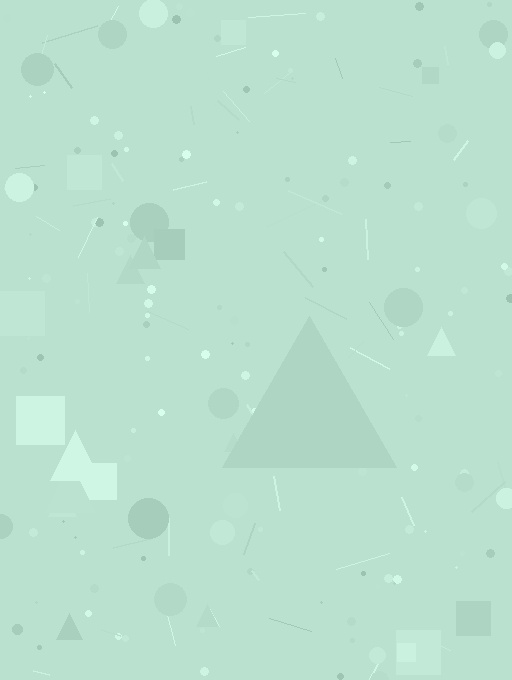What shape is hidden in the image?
A triangle is hidden in the image.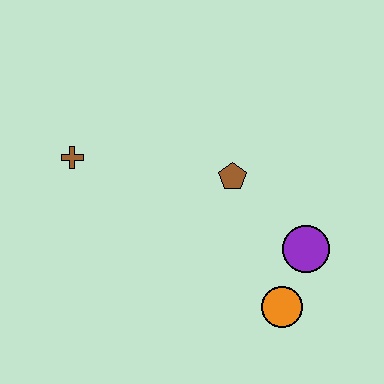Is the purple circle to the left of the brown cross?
No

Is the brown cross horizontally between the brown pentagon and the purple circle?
No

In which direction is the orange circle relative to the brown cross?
The orange circle is to the right of the brown cross.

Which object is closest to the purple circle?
The orange circle is closest to the purple circle.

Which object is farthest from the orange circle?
The brown cross is farthest from the orange circle.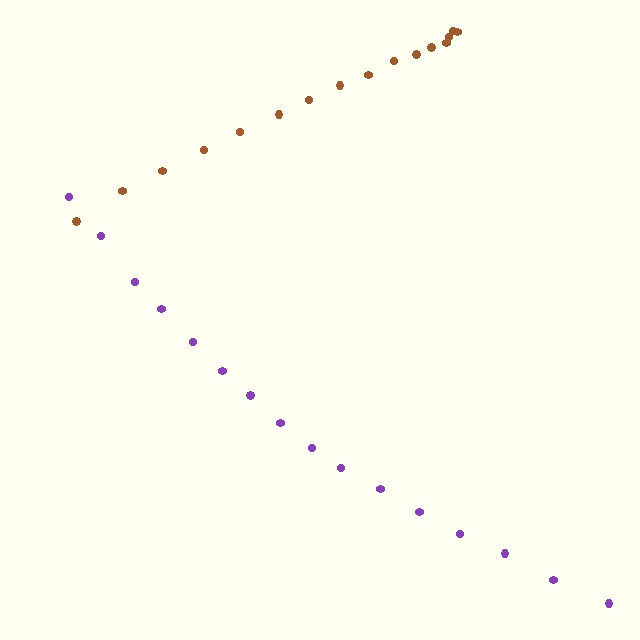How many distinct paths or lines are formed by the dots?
There are 2 distinct paths.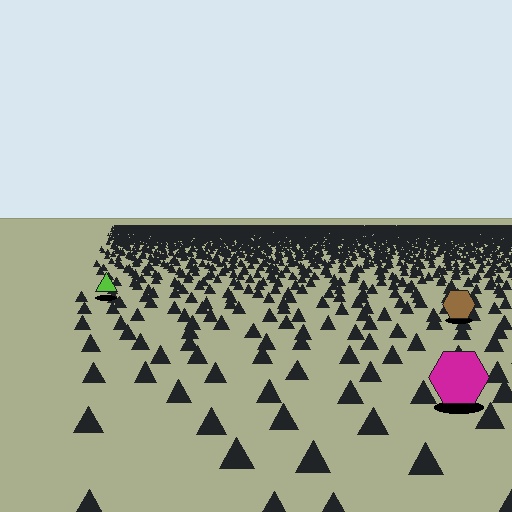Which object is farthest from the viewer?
The lime triangle is farthest from the viewer. It appears smaller and the ground texture around it is denser.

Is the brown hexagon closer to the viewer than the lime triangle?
Yes. The brown hexagon is closer — you can tell from the texture gradient: the ground texture is coarser near it.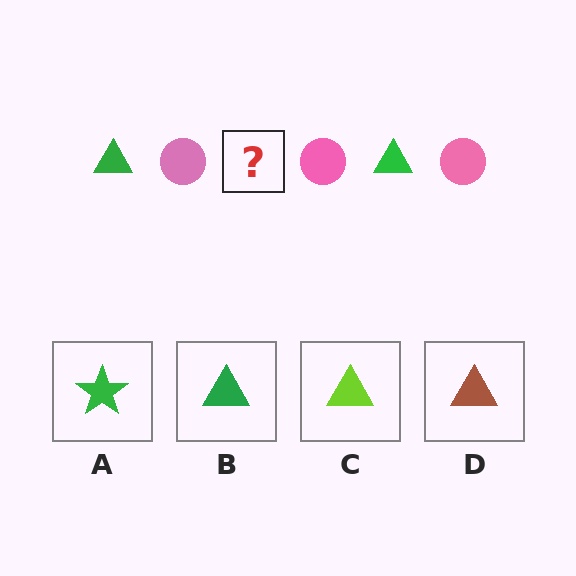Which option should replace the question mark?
Option B.